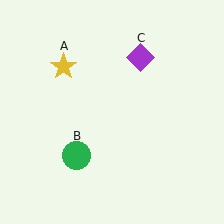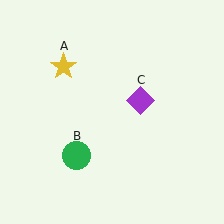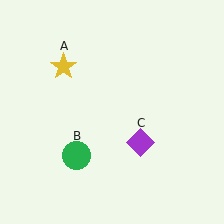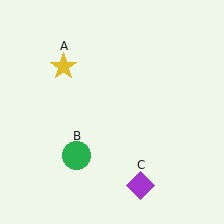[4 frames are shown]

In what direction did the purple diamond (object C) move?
The purple diamond (object C) moved down.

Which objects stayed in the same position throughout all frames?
Yellow star (object A) and green circle (object B) remained stationary.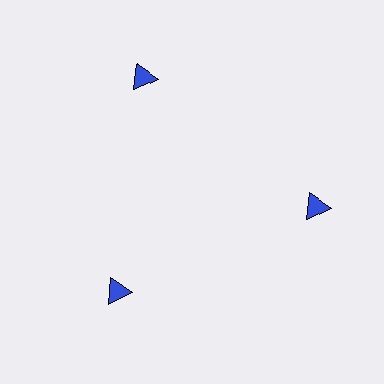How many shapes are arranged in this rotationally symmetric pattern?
There are 3 shapes, arranged in 3 groups of 1.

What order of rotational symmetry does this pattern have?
This pattern has 3-fold rotational symmetry.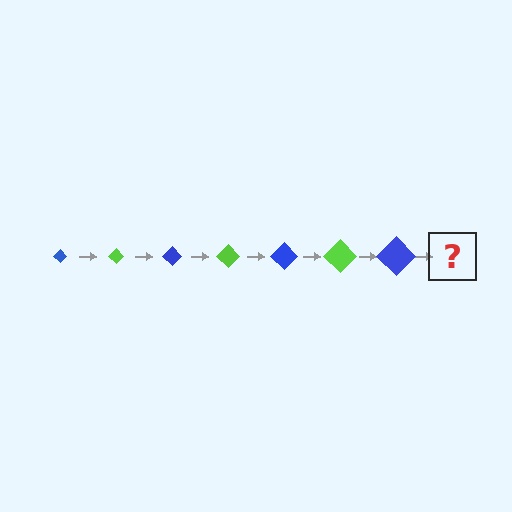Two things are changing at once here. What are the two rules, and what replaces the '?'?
The two rules are that the diamond grows larger each step and the color cycles through blue and lime. The '?' should be a lime diamond, larger than the previous one.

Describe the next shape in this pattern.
It should be a lime diamond, larger than the previous one.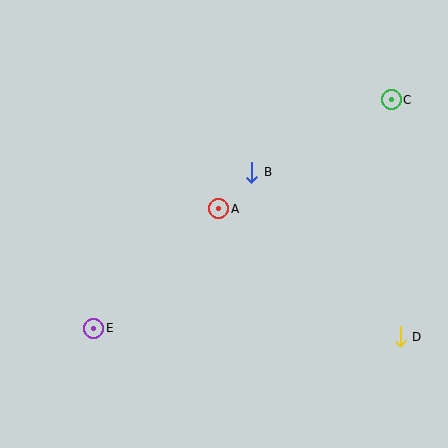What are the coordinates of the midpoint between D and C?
The midpoint between D and C is at (396, 218).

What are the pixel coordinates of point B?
Point B is at (252, 172).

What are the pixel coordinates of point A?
Point A is at (219, 209).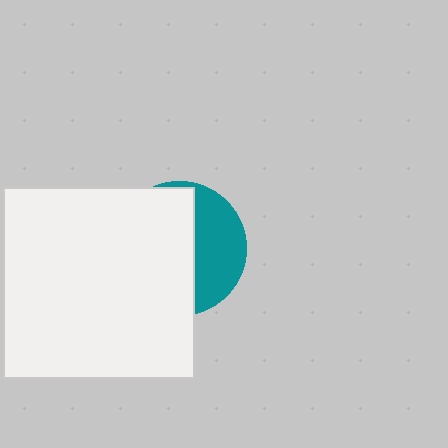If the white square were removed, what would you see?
You would see the complete teal circle.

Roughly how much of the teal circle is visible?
A small part of it is visible (roughly 37%).